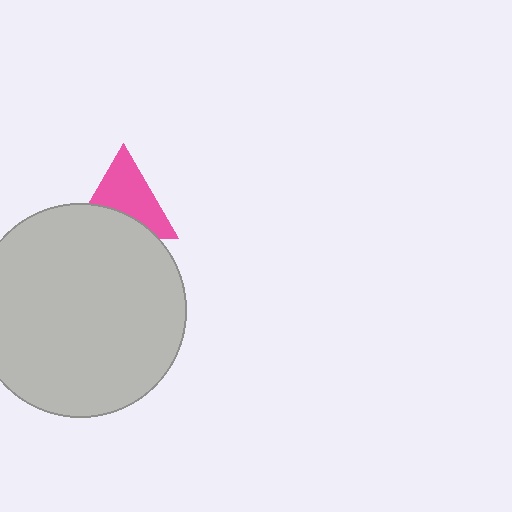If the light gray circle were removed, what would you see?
You would see the complete pink triangle.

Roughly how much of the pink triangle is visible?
About half of it is visible (roughly 61%).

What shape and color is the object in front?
The object in front is a light gray circle.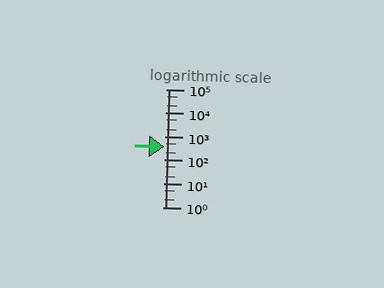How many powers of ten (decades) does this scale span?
The scale spans 5 decades, from 1 to 100000.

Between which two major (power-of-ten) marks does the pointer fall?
The pointer is between 100 and 1000.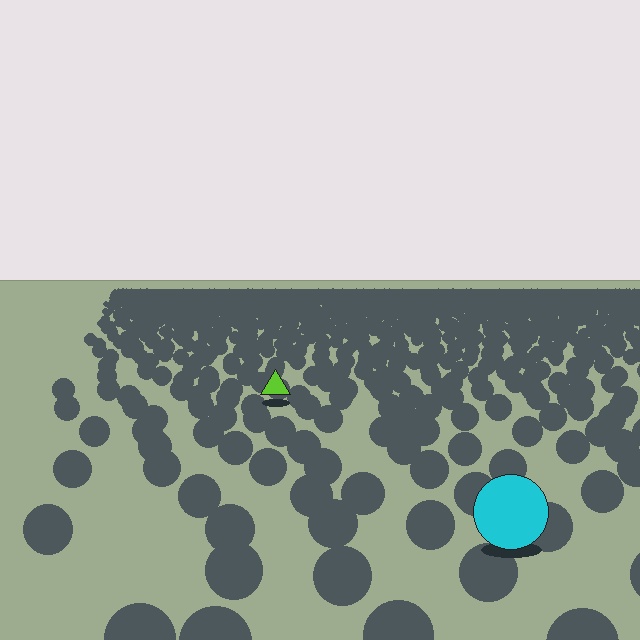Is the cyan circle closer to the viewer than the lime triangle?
Yes. The cyan circle is closer — you can tell from the texture gradient: the ground texture is coarser near it.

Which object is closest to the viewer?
The cyan circle is closest. The texture marks near it are larger and more spread out.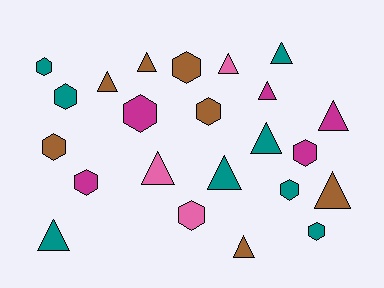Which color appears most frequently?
Teal, with 8 objects.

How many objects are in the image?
There are 23 objects.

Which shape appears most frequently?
Triangle, with 12 objects.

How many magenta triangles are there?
There are 2 magenta triangles.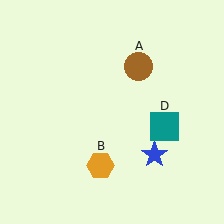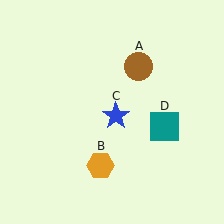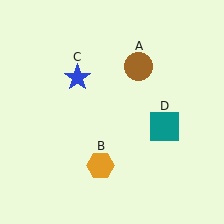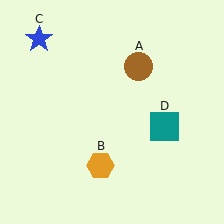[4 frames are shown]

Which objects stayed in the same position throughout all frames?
Brown circle (object A) and orange hexagon (object B) and teal square (object D) remained stationary.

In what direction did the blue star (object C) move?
The blue star (object C) moved up and to the left.